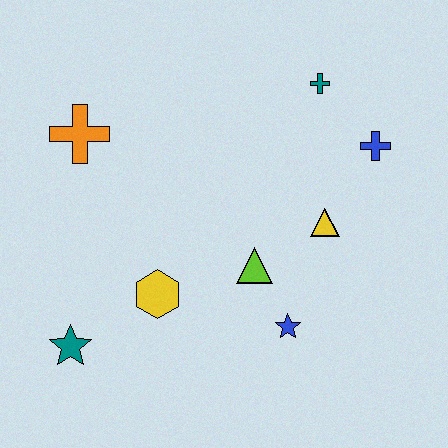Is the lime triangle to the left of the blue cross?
Yes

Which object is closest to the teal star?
The yellow hexagon is closest to the teal star.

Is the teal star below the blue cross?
Yes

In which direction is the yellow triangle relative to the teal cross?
The yellow triangle is below the teal cross.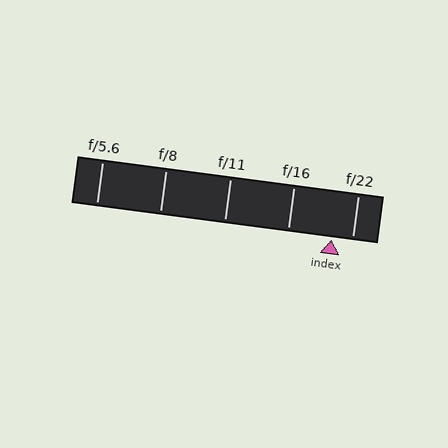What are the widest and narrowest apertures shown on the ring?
The widest aperture shown is f/5.6 and the narrowest is f/22.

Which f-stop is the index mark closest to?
The index mark is closest to f/22.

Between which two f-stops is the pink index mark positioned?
The index mark is between f/16 and f/22.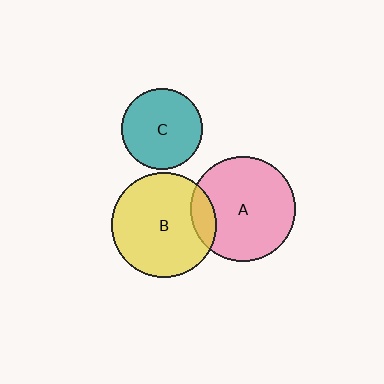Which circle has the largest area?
Circle A (pink).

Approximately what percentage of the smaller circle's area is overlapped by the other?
Approximately 15%.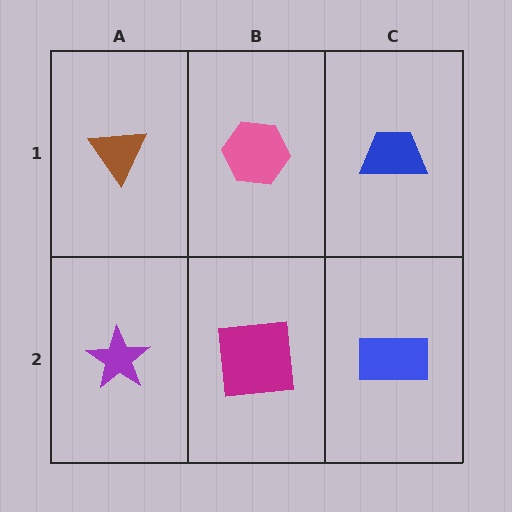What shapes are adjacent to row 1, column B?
A magenta square (row 2, column B), a brown triangle (row 1, column A), a blue trapezoid (row 1, column C).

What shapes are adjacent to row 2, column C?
A blue trapezoid (row 1, column C), a magenta square (row 2, column B).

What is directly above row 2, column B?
A pink hexagon.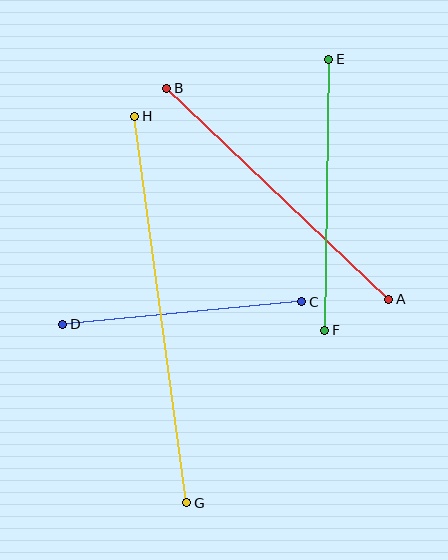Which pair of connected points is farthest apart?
Points G and H are farthest apart.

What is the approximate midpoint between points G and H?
The midpoint is at approximately (161, 309) pixels.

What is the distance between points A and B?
The distance is approximately 306 pixels.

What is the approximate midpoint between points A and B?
The midpoint is at approximately (278, 194) pixels.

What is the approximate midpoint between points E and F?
The midpoint is at approximately (327, 195) pixels.